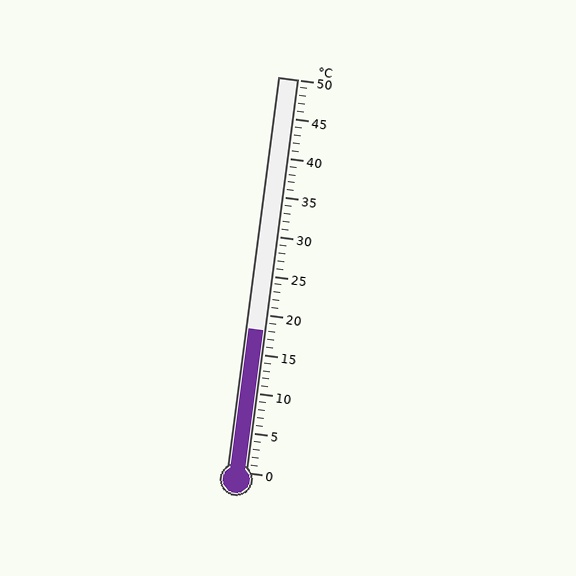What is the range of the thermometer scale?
The thermometer scale ranges from 0°C to 50°C.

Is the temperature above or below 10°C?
The temperature is above 10°C.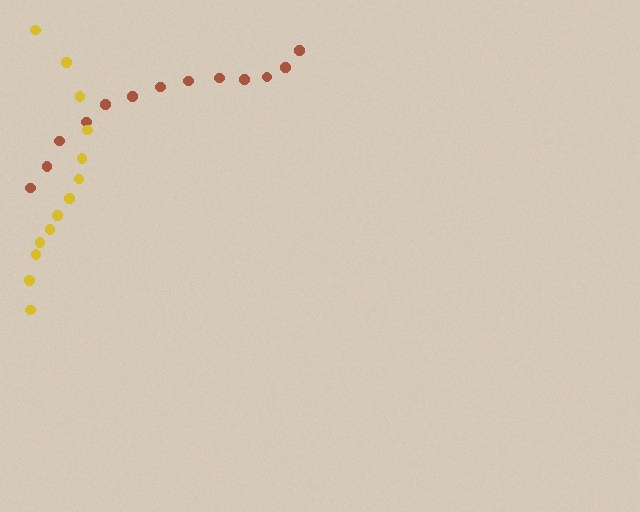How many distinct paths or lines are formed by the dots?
There are 2 distinct paths.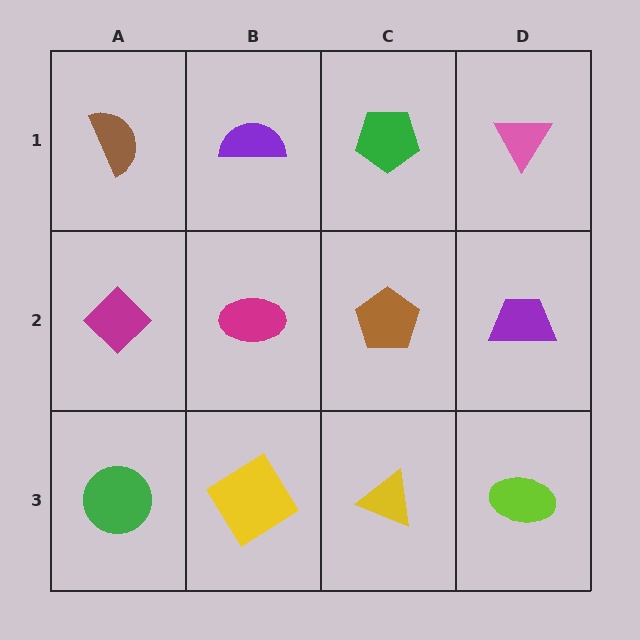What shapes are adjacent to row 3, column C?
A brown pentagon (row 2, column C), a yellow diamond (row 3, column B), a lime ellipse (row 3, column D).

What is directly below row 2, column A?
A green circle.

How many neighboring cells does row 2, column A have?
3.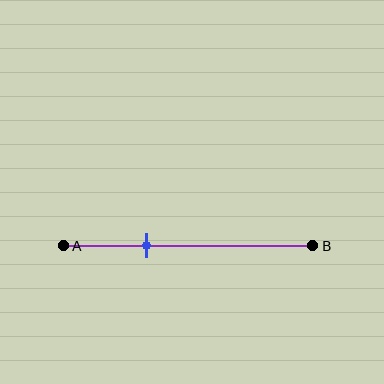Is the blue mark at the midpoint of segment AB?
No, the mark is at about 35% from A, not at the 50% midpoint.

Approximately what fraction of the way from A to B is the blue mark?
The blue mark is approximately 35% of the way from A to B.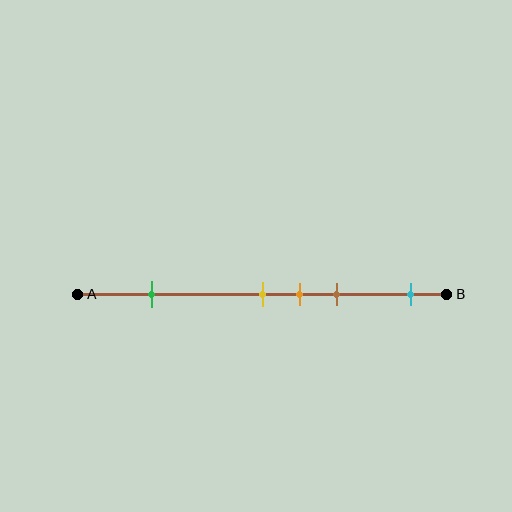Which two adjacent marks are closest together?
The yellow and orange marks are the closest adjacent pair.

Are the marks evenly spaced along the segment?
No, the marks are not evenly spaced.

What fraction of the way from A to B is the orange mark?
The orange mark is approximately 60% (0.6) of the way from A to B.